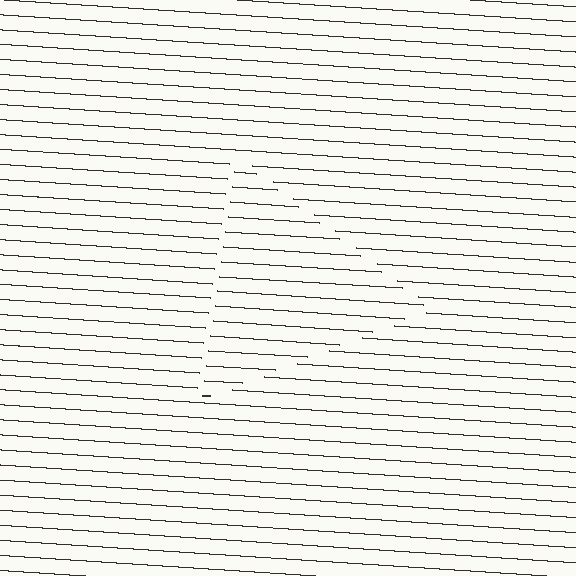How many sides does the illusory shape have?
3 sides — the line-ends trace a triangle.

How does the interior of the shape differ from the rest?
The interior of the shape contains the same grating, shifted by half a period — the contour is defined by the phase discontinuity where line-ends from the inner and outer gratings abut.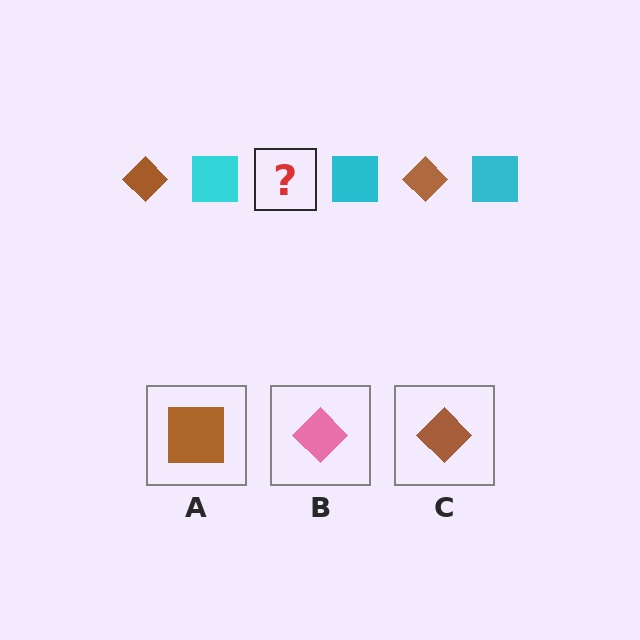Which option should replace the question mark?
Option C.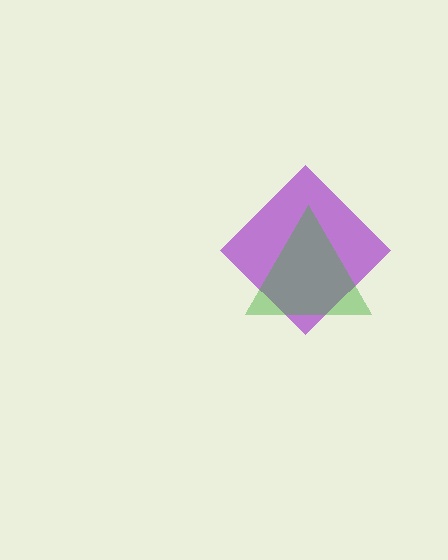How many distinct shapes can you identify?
There are 2 distinct shapes: a purple diamond, a green triangle.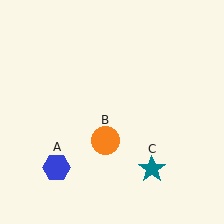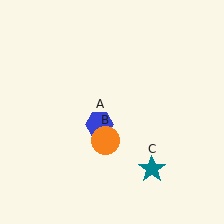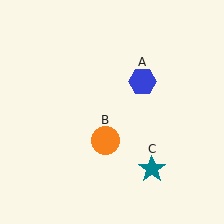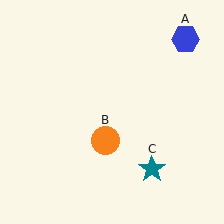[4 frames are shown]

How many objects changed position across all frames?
1 object changed position: blue hexagon (object A).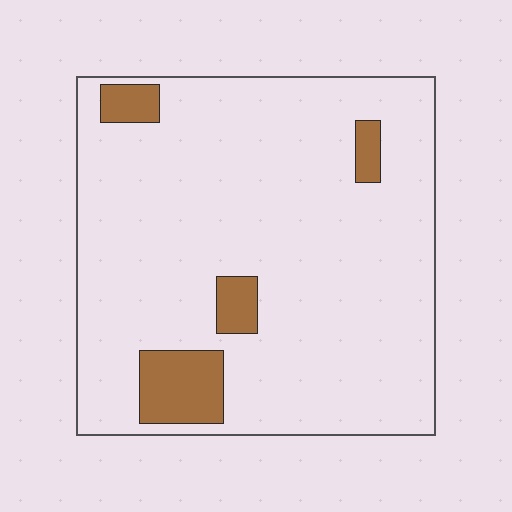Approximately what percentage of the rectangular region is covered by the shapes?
Approximately 10%.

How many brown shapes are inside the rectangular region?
4.